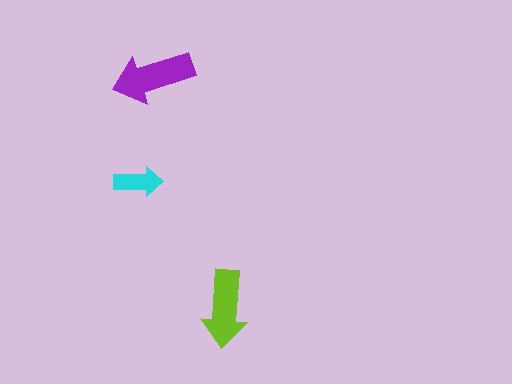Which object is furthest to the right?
The lime arrow is rightmost.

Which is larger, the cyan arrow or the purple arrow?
The purple one.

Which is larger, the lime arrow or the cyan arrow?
The lime one.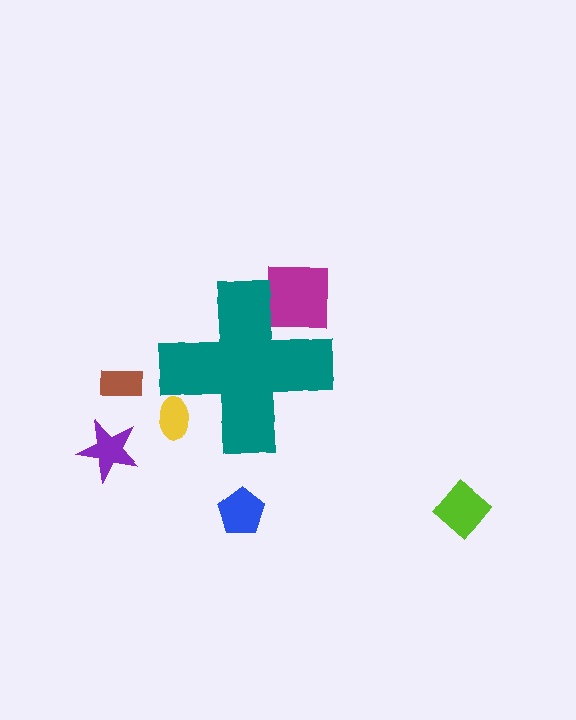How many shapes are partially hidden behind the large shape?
2 shapes are partially hidden.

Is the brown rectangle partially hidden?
No, the brown rectangle is fully visible.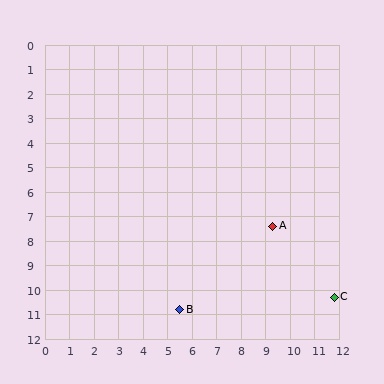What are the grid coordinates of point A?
Point A is at approximately (9.3, 7.4).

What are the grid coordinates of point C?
Point C is at approximately (11.8, 10.3).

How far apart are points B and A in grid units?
Points B and A are about 5.1 grid units apart.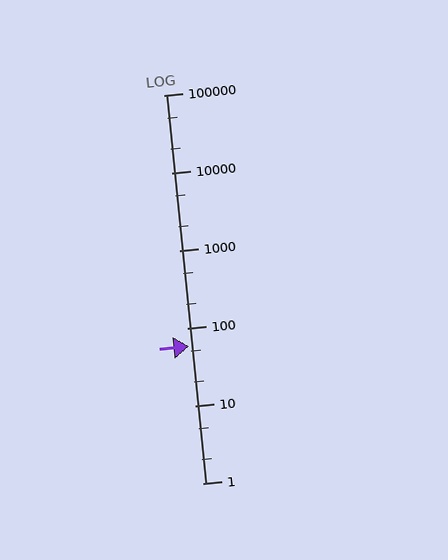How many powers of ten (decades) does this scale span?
The scale spans 5 decades, from 1 to 100000.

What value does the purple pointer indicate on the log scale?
The pointer indicates approximately 58.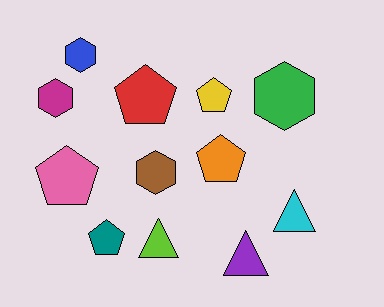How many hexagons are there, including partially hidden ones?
There are 4 hexagons.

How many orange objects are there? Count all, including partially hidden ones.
There is 1 orange object.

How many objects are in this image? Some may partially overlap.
There are 12 objects.